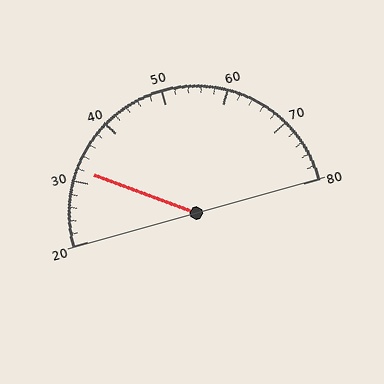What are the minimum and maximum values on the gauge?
The gauge ranges from 20 to 80.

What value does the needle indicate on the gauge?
The needle indicates approximately 32.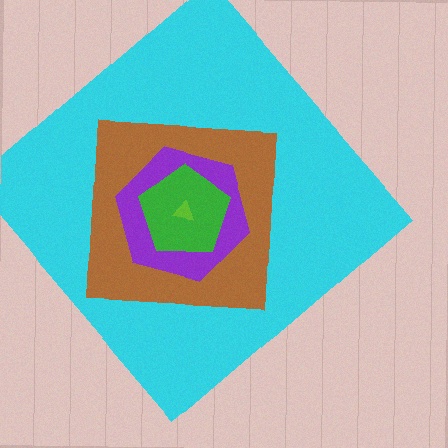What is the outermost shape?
The cyan diamond.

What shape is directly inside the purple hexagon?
The green pentagon.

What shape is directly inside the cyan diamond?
The brown square.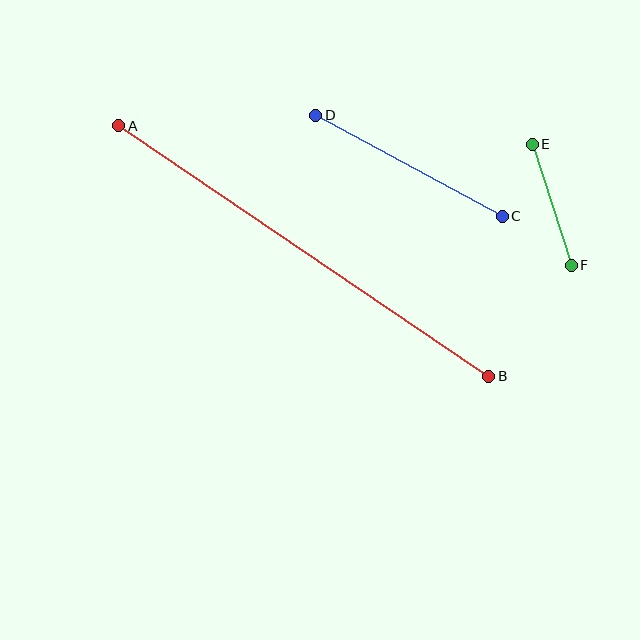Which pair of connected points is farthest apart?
Points A and B are farthest apart.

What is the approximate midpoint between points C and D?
The midpoint is at approximately (409, 166) pixels.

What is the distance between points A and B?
The distance is approximately 447 pixels.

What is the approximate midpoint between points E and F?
The midpoint is at approximately (552, 205) pixels.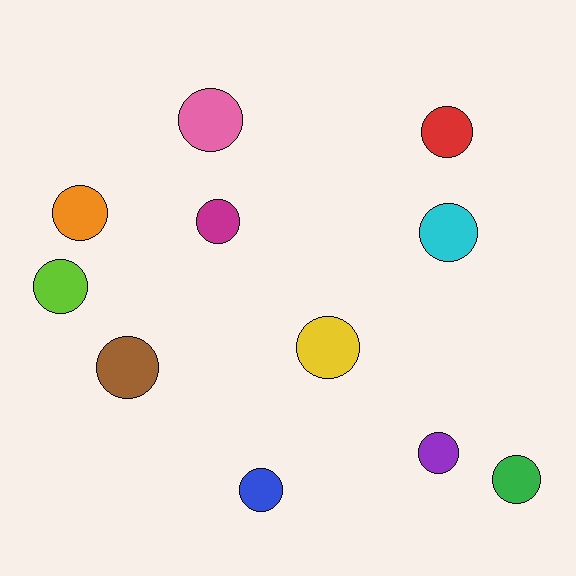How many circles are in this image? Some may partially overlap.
There are 11 circles.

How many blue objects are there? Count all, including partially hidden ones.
There is 1 blue object.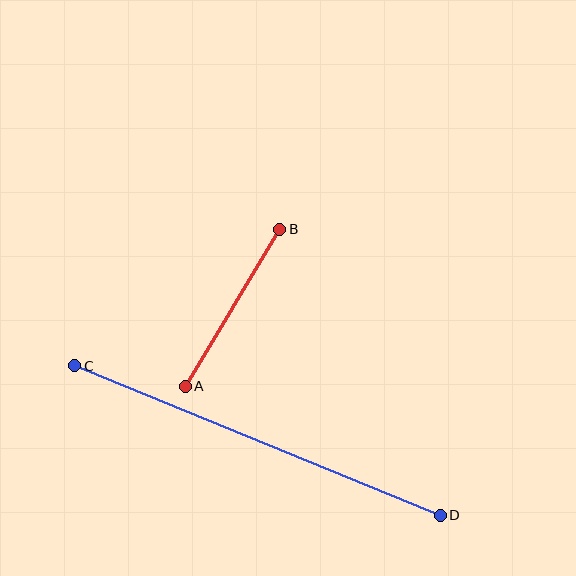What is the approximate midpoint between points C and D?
The midpoint is at approximately (258, 440) pixels.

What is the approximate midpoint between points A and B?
The midpoint is at approximately (233, 308) pixels.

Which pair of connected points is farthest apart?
Points C and D are farthest apart.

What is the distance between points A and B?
The distance is approximately 183 pixels.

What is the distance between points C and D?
The distance is approximately 395 pixels.